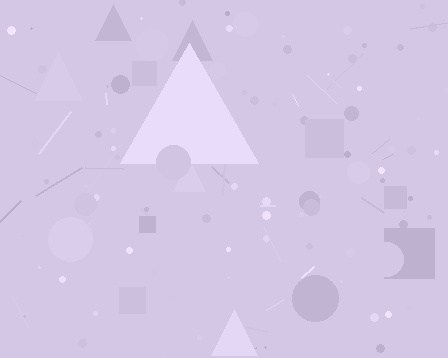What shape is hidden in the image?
A triangle is hidden in the image.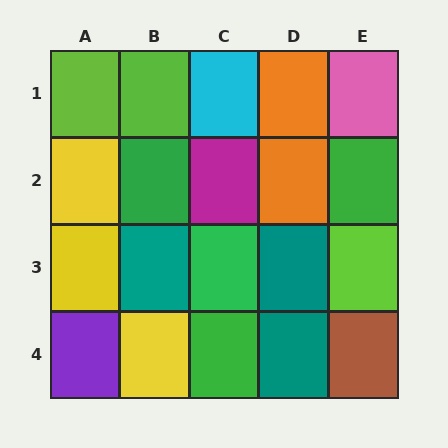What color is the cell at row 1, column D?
Orange.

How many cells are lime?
3 cells are lime.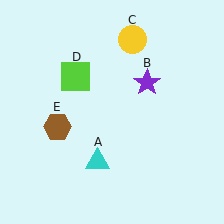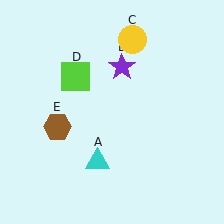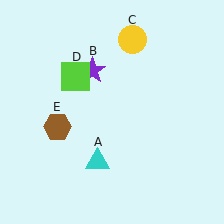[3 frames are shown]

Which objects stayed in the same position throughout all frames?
Cyan triangle (object A) and yellow circle (object C) and lime square (object D) and brown hexagon (object E) remained stationary.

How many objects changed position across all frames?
1 object changed position: purple star (object B).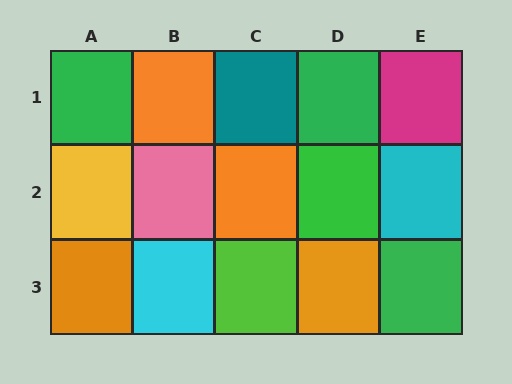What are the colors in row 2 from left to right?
Yellow, pink, orange, green, cyan.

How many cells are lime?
1 cell is lime.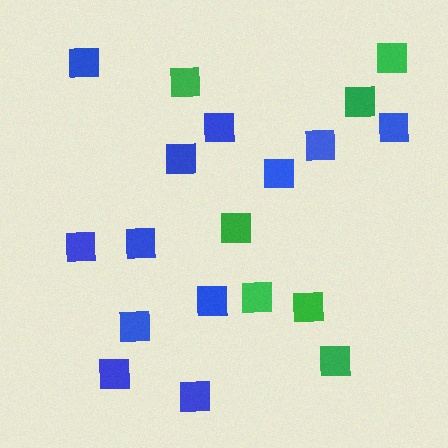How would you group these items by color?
There are 2 groups: one group of blue squares (12) and one group of green squares (7).